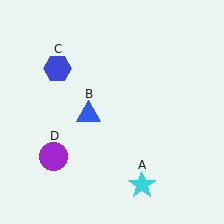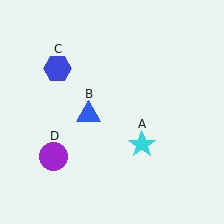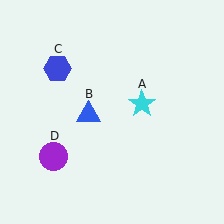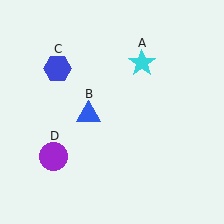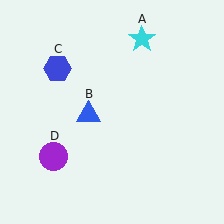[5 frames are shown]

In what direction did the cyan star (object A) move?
The cyan star (object A) moved up.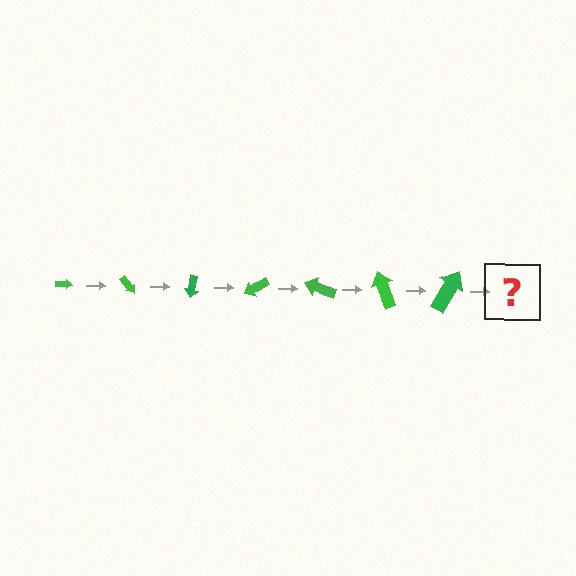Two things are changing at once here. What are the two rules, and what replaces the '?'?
The two rules are that the arrow grows larger each step and it rotates 50 degrees each step. The '?' should be an arrow, larger than the previous one and rotated 350 degrees from the start.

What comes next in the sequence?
The next element should be an arrow, larger than the previous one and rotated 350 degrees from the start.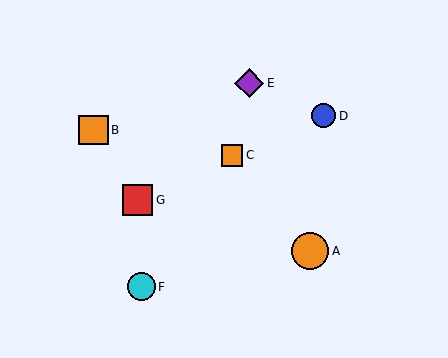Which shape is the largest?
The orange circle (labeled A) is the largest.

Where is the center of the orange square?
The center of the orange square is at (232, 155).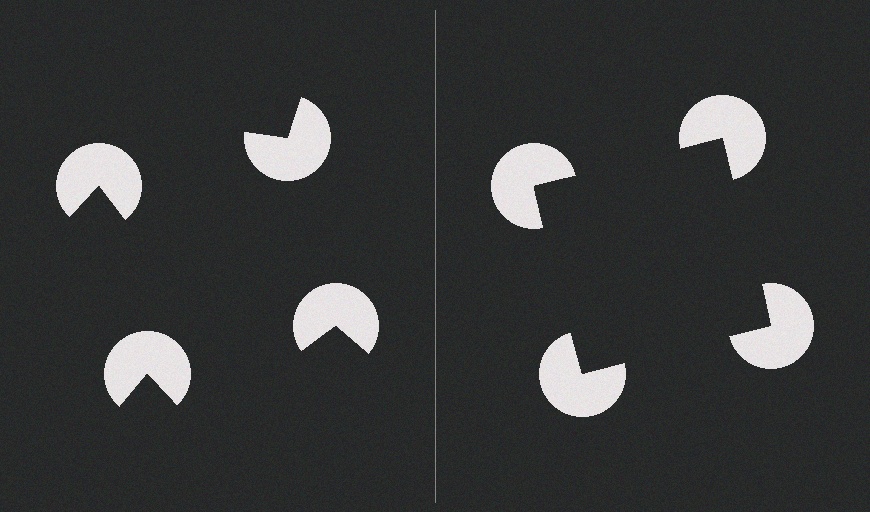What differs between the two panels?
The pac-man discs are positioned identically on both sides; only the wedge orientations differ. On the right they align to a square; on the left they are misaligned.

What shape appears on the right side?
An illusory square.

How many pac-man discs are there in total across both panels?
8 — 4 on each side.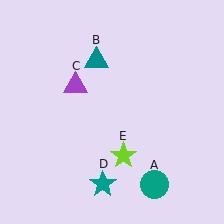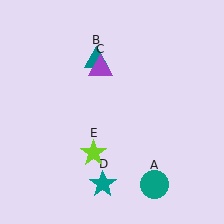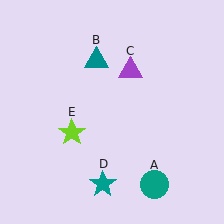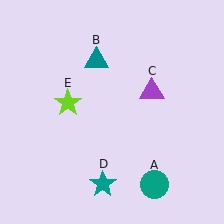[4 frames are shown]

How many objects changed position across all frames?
2 objects changed position: purple triangle (object C), lime star (object E).